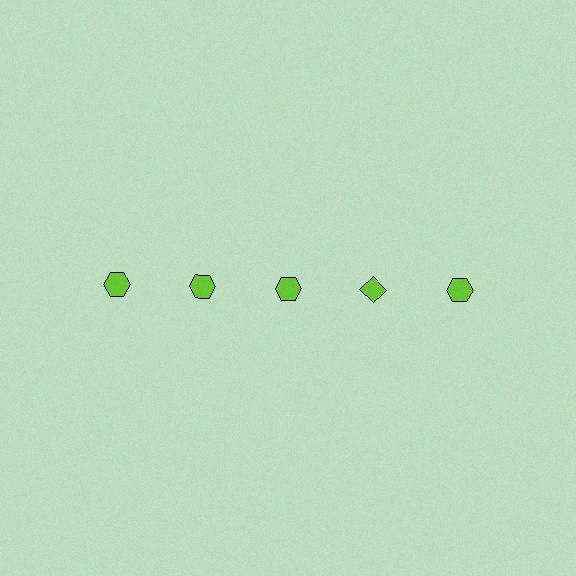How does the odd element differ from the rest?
It has a different shape: diamond instead of hexagon.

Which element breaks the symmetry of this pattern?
The lime diamond in the top row, second from right column breaks the symmetry. All other shapes are lime hexagons.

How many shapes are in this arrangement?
There are 5 shapes arranged in a grid pattern.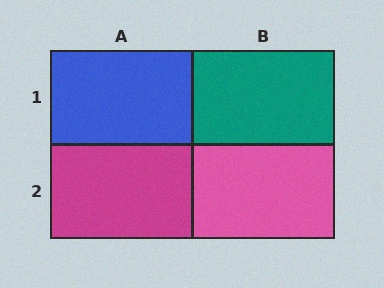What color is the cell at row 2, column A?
Magenta.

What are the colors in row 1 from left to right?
Blue, teal.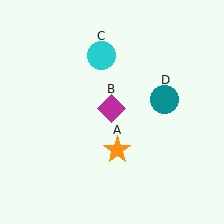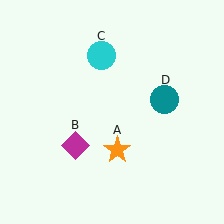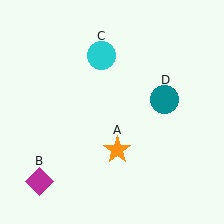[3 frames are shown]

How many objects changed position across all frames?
1 object changed position: magenta diamond (object B).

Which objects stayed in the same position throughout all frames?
Orange star (object A) and cyan circle (object C) and teal circle (object D) remained stationary.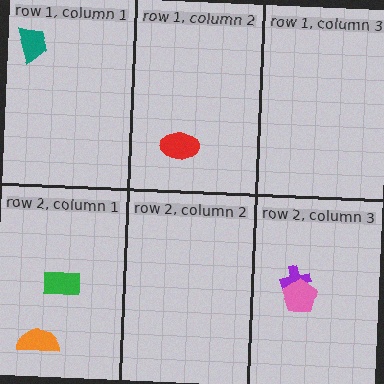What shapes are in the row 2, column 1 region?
The orange semicircle, the green rectangle.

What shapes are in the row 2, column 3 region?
The purple cross, the pink pentagon.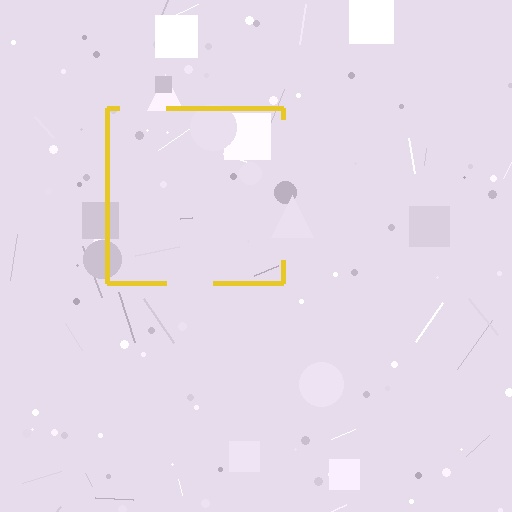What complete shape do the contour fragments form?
The contour fragments form a square.